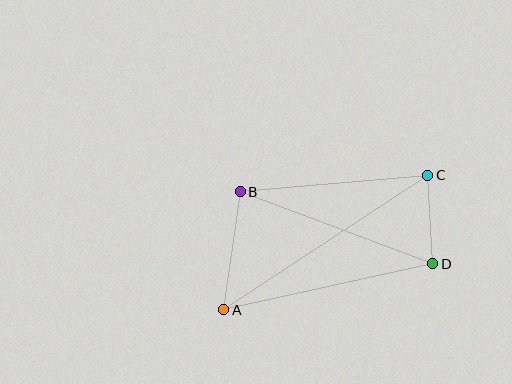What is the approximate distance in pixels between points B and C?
The distance between B and C is approximately 188 pixels.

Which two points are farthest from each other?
Points A and C are farthest from each other.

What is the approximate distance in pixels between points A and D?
The distance between A and D is approximately 214 pixels.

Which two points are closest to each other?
Points C and D are closest to each other.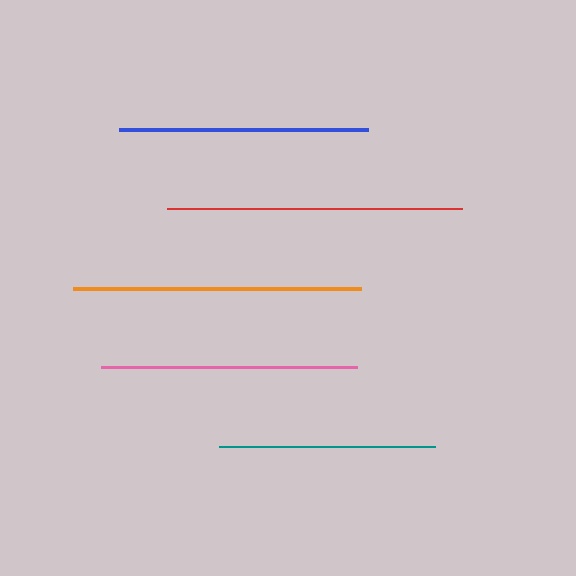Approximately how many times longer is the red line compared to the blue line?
The red line is approximately 1.2 times the length of the blue line.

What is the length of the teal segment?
The teal segment is approximately 216 pixels long.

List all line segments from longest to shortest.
From longest to shortest: red, orange, pink, blue, teal.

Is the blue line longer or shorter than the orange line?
The orange line is longer than the blue line.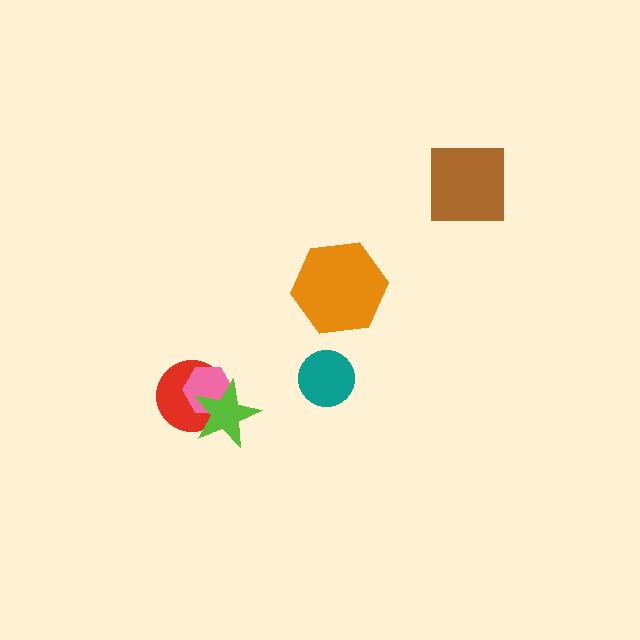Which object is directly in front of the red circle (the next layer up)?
The pink hexagon is directly in front of the red circle.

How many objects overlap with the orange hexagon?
0 objects overlap with the orange hexagon.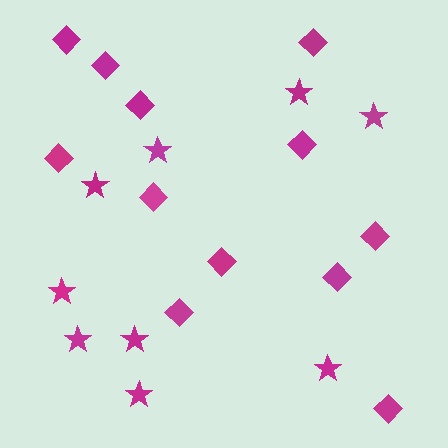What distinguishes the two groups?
There are 2 groups: one group of stars (9) and one group of diamonds (12).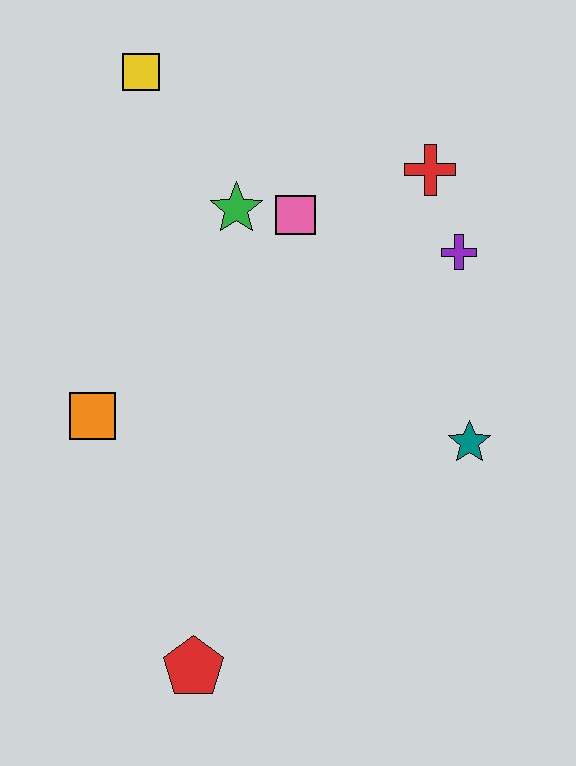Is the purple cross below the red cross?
Yes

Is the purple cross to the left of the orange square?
No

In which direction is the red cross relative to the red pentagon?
The red cross is above the red pentagon.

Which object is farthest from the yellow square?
The red pentagon is farthest from the yellow square.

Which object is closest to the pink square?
The green star is closest to the pink square.